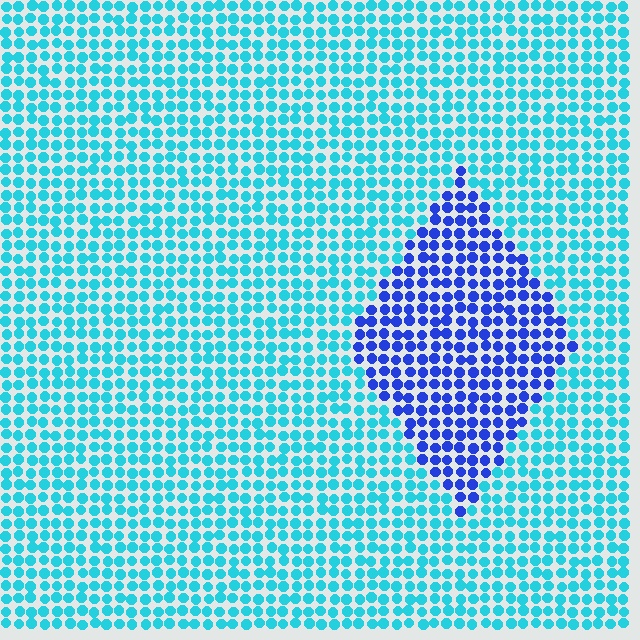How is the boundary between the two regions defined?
The boundary is defined purely by a slight shift in hue (about 47 degrees). Spacing, size, and orientation are identical on both sides.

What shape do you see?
I see a diamond.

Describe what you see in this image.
The image is filled with small cyan elements in a uniform arrangement. A diamond-shaped region is visible where the elements are tinted to a slightly different hue, forming a subtle color boundary.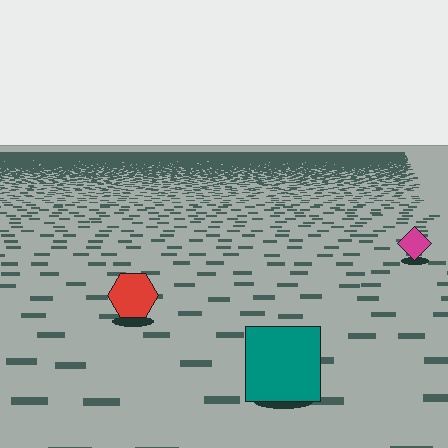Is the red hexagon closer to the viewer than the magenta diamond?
Yes. The red hexagon is closer — you can tell from the texture gradient: the ground texture is coarser near it.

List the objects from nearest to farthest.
From nearest to farthest: the teal square, the red hexagon, the magenta diamond.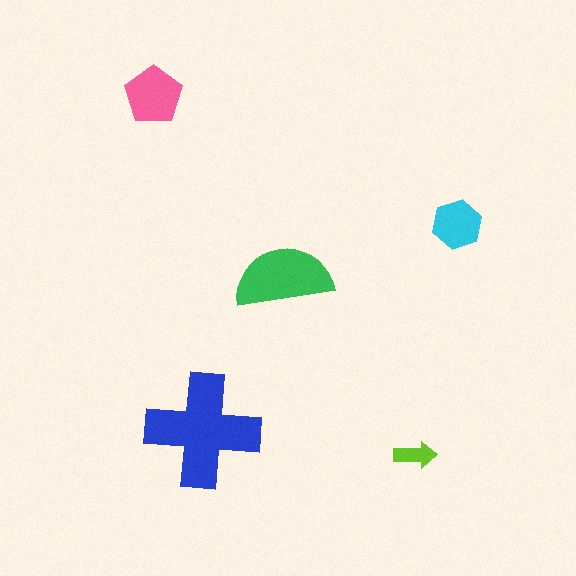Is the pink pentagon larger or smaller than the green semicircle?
Smaller.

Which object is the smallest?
The lime arrow.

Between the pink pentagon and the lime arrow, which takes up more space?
The pink pentagon.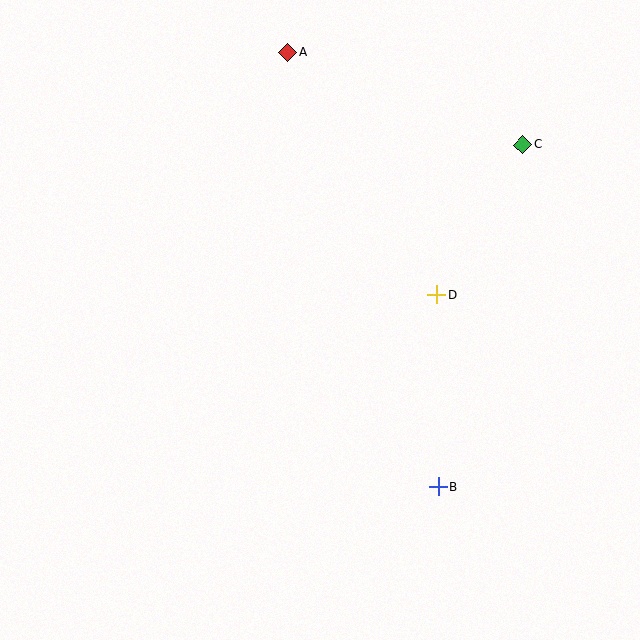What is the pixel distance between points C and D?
The distance between C and D is 173 pixels.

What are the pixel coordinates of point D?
Point D is at (437, 295).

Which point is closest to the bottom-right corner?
Point B is closest to the bottom-right corner.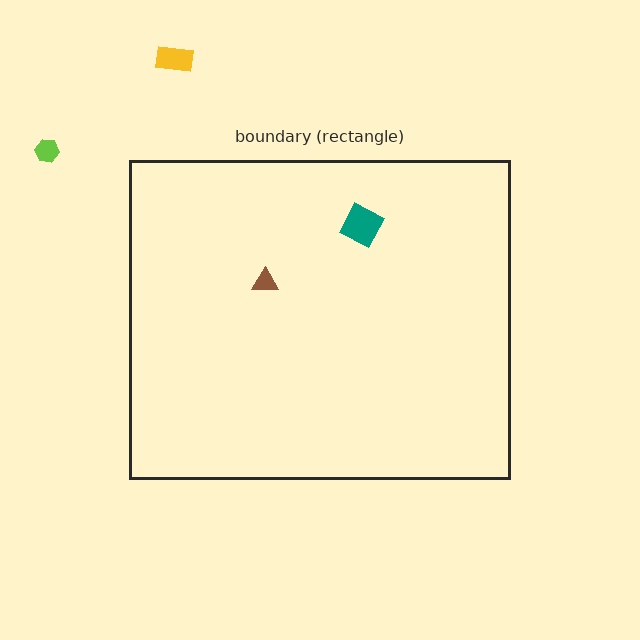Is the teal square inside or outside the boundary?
Inside.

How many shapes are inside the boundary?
2 inside, 2 outside.